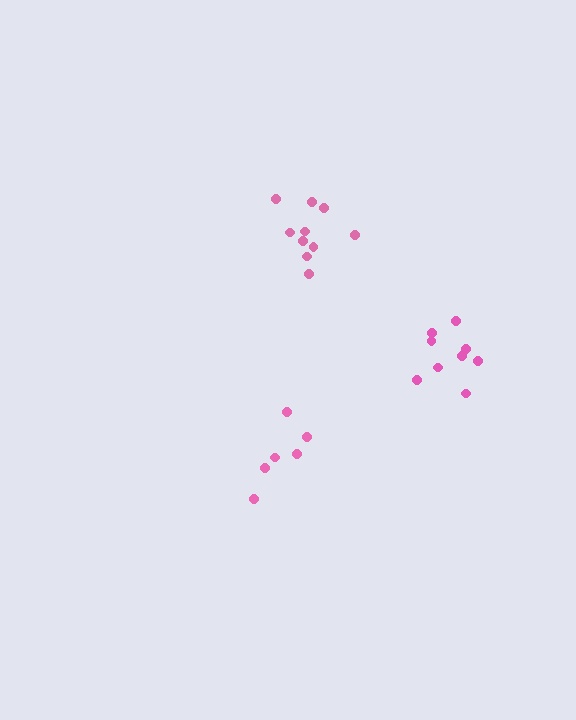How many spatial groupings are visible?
There are 3 spatial groupings.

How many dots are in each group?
Group 1: 6 dots, Group 2: 10 dots, Group 3: 9 dots (25 total).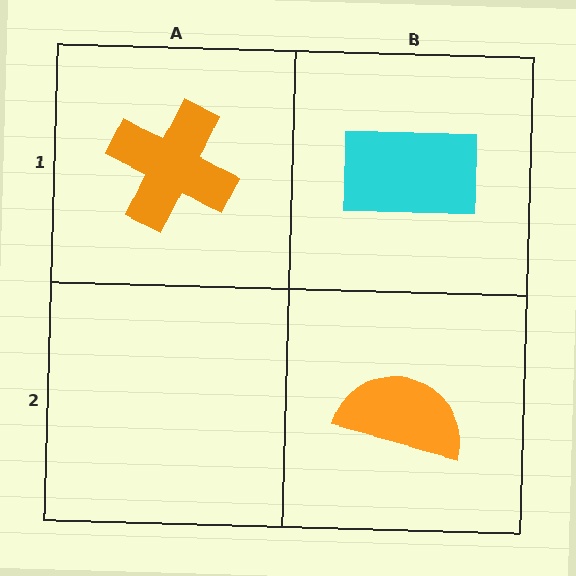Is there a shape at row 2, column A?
No, that cell is empty.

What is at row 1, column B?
A cyan rectangle.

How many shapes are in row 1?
2 shapes.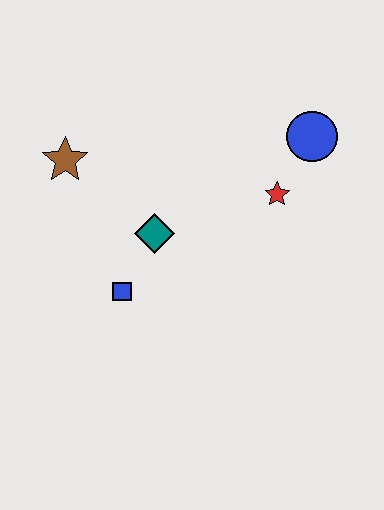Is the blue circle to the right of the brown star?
Yes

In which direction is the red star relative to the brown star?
The red star is to the right of the brown star.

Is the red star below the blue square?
No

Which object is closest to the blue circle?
The red star is closest to the blue circle.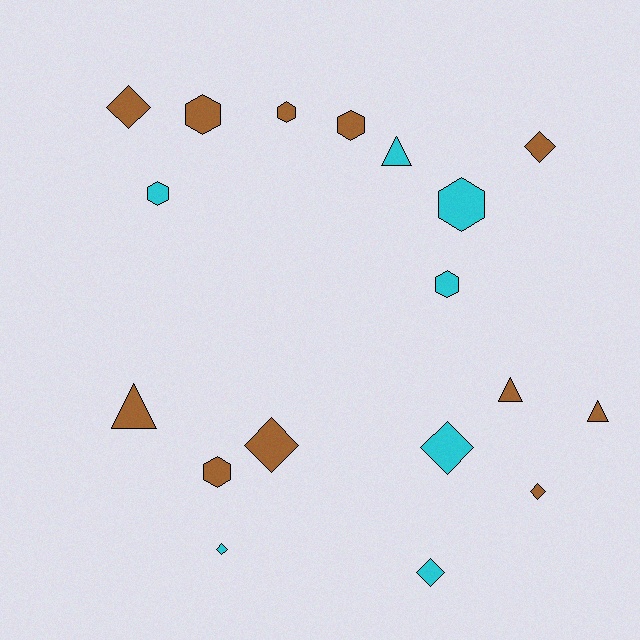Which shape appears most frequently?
Hexagon, with 7 objects.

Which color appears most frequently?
Brown, with 11 objects.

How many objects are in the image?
There are 18 objects.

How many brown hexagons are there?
There are 4 brown hexagons.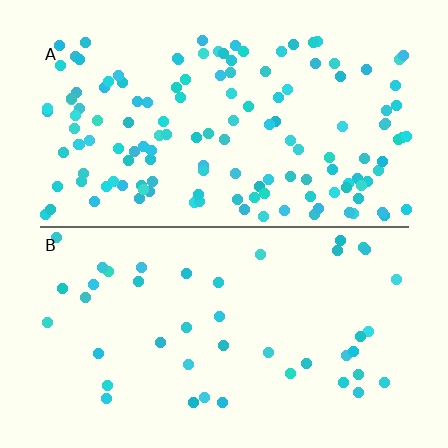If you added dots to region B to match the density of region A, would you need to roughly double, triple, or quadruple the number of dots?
Approximately triple.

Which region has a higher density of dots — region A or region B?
A (the top).